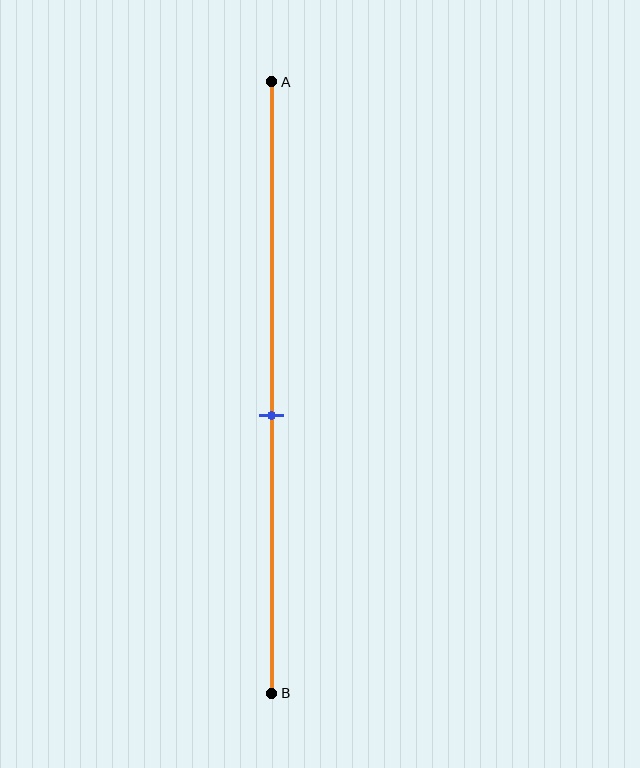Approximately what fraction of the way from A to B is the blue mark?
The blue mark is approximately 55% of the way from A to B.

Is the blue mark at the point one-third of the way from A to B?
No, the mark is at about 55% from A, not at the 33% one-third point.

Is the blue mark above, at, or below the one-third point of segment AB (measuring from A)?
The blue mark is below the one-third point of segment AB.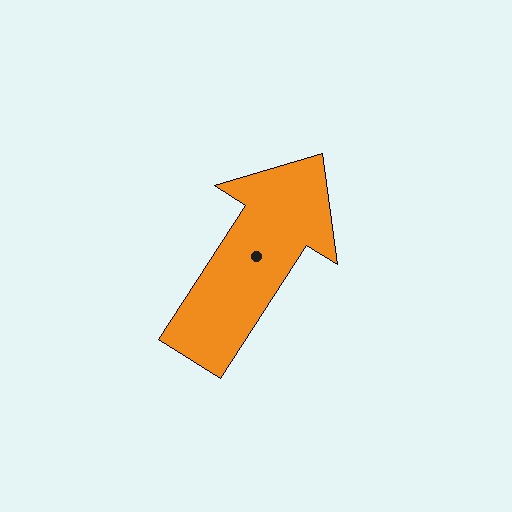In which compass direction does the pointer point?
Northeast.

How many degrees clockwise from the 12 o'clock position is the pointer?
Approximately 33 degrees.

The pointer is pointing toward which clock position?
Roughly 1 o'clock.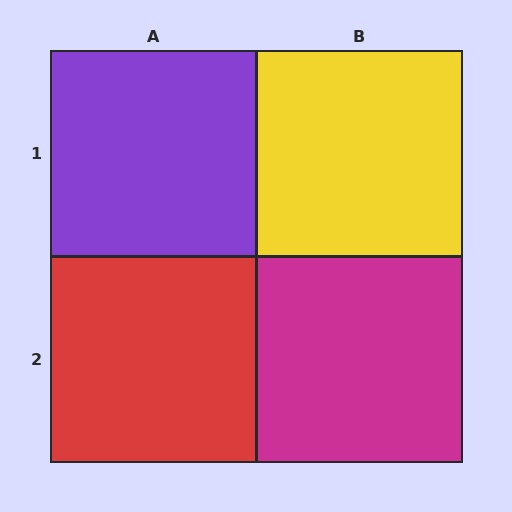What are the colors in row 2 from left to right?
Red, magenta.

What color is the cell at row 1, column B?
Yellow.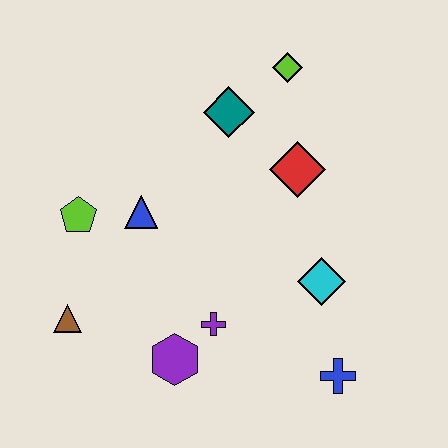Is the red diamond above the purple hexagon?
Yes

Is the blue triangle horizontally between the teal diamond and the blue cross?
No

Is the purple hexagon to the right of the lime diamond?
No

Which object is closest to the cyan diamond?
The blue cross is closest to the cyan diamond.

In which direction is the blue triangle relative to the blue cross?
The blue triangle is to the left of the blue cross.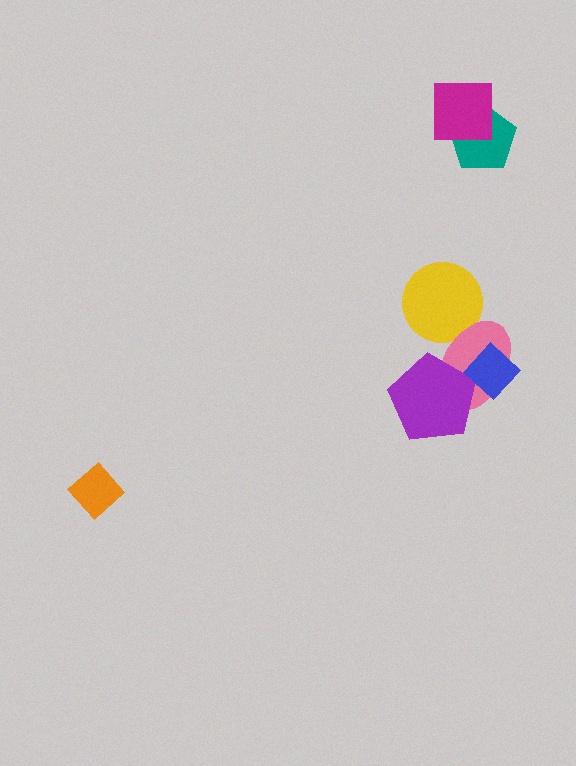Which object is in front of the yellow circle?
The pink ellipse is in front of the yellow circle.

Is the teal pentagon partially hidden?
Yes, it is partially covered by another shape.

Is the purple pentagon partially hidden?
Yes, it is partially covered by another shape.